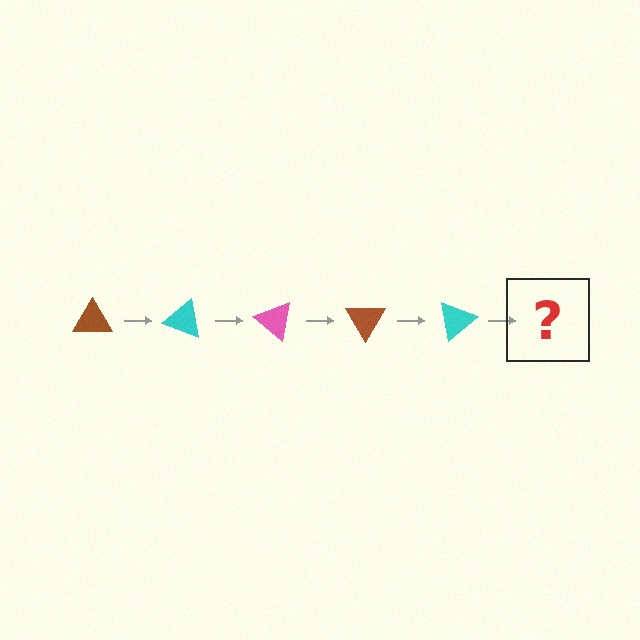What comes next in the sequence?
The next element should be a pink triangle, rotated 100 degrees from the start.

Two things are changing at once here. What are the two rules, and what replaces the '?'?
The two rules are that it rotates 20 degrees each step and the color cycles through brown, cyan, and pink. The '?' should be a pink triangle, rotated 100 degrees from the start.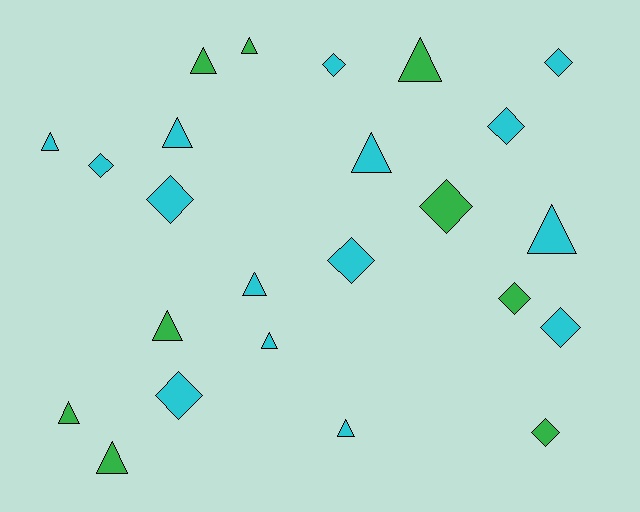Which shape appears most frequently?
Triangle, with 13 objects.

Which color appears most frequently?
Cyan, with 15 objects.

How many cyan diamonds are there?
There are 8 cyan diamonds.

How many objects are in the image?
There are 24 objects.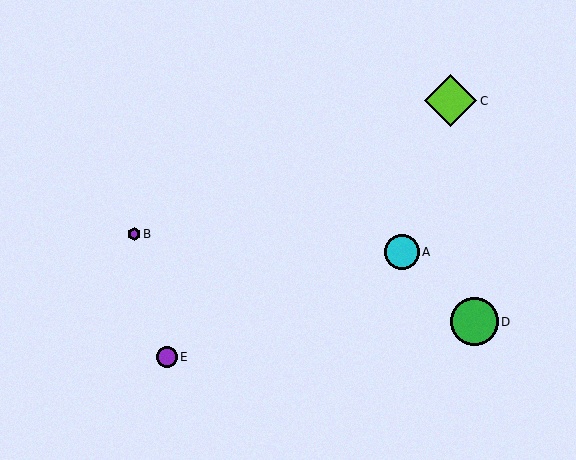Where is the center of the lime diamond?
The center of the lime diamond is at (450, 101).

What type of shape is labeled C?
Shape C is a lime diamond.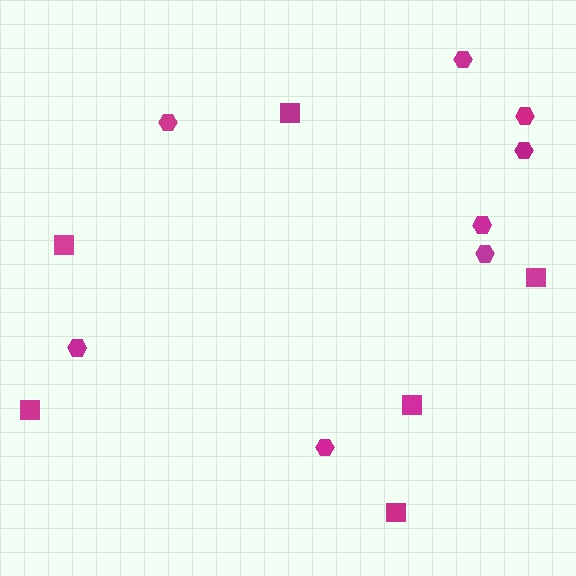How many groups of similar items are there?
There are 2 groups: one group of squares (6) and one group of hexagons (8).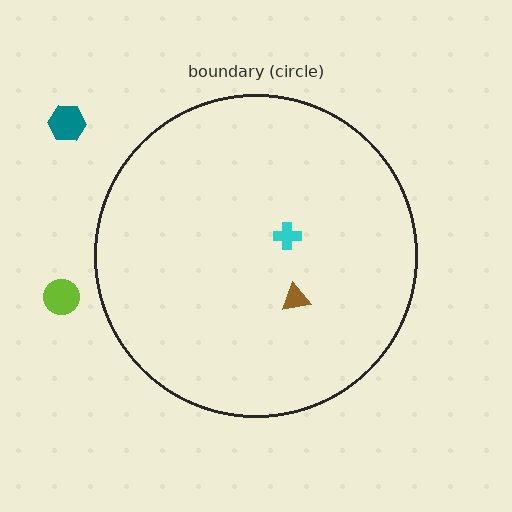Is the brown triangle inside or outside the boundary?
Inside.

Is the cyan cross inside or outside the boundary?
Inside.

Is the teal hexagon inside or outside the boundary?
Outside.